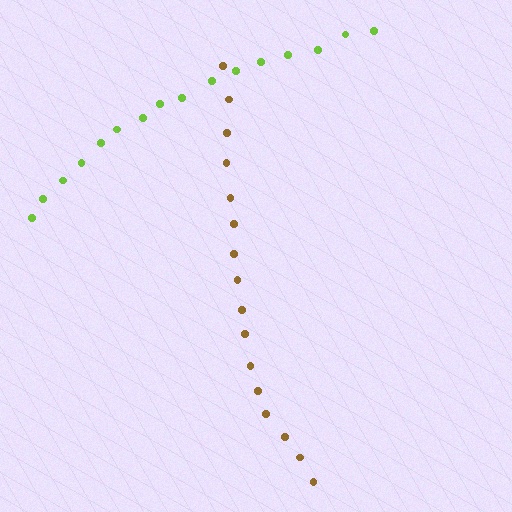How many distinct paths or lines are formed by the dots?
There are 2 distinct paths.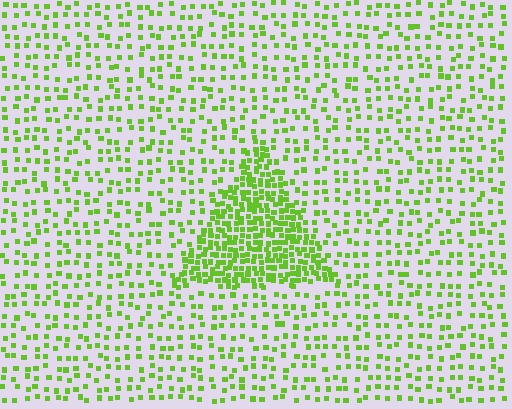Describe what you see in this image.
The image contains small lime elements arranged at two different densities. A triangle-shaped region is visible where the elements are more densely packed than the surrounding area.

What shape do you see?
I see a triangle.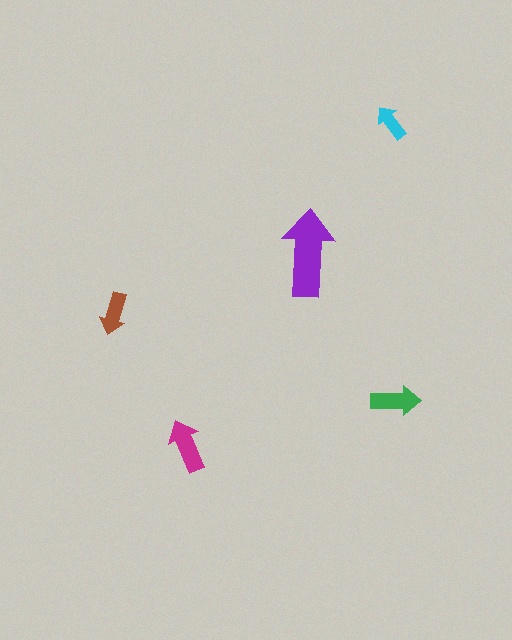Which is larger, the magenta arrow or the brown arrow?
The magenta one.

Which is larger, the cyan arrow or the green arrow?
The green one.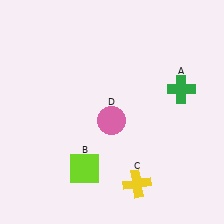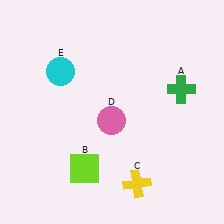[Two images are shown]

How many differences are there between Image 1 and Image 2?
There is 1 difference between the two images.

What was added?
A cyan circle (E) was added in Image 2.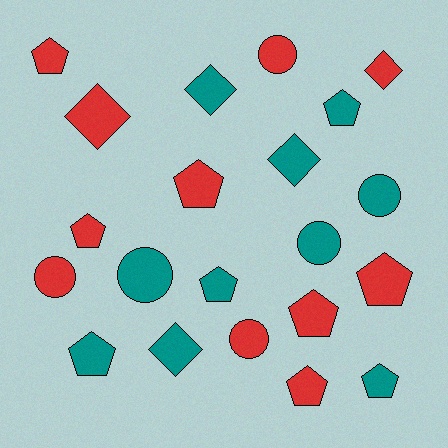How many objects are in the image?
There are 21 objects.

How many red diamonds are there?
There are 2 red diamonds.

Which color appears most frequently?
Red, with 11 objects.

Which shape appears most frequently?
Pentagon, with 10 objects.